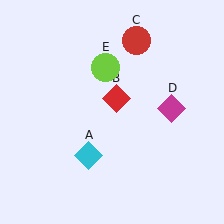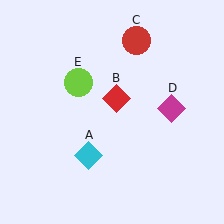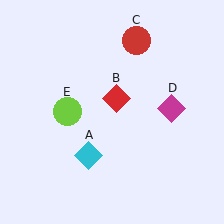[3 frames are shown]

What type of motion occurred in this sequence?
The lime circle (object E) rotated counterclockwise around the center of the scene.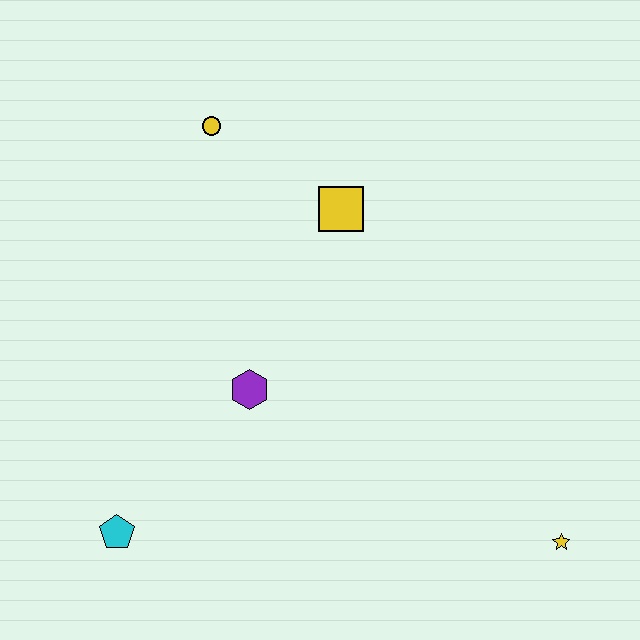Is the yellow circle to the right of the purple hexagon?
No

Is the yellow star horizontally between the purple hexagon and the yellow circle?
No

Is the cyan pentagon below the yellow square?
Yes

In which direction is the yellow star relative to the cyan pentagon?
The yellow star is to the right of the cyan pentagon.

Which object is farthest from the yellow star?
The yellow circle is farthest from the yellow star.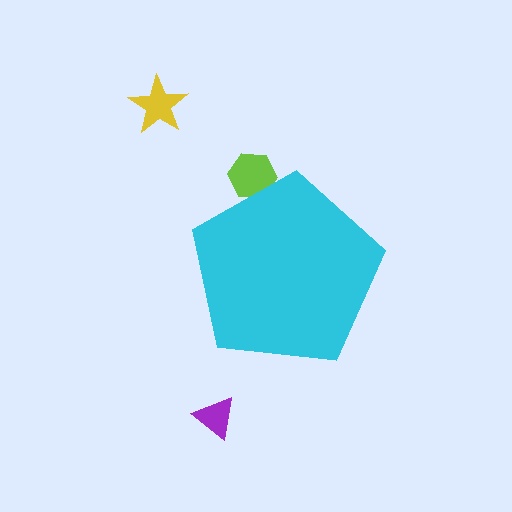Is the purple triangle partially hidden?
No, the purple triangle is fully visible.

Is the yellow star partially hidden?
No, the yellow star is fully visible.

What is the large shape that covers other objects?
A cyan pentagon.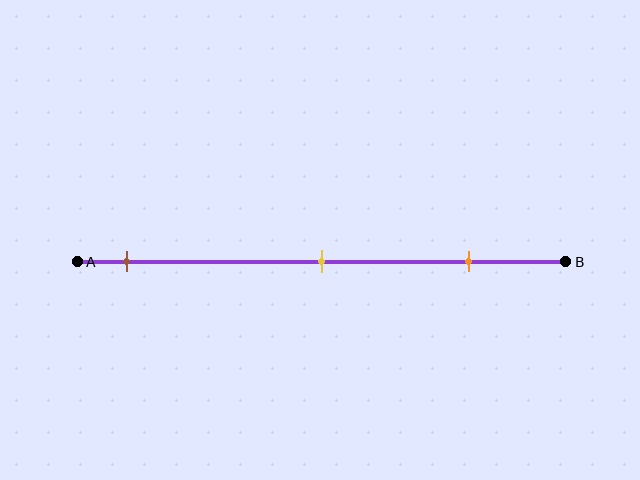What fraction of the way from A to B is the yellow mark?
The yellow mark is approximately 50% (0.5) of the way from A to B.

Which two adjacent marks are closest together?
The yellow and orange marks are the closest adjacent pair.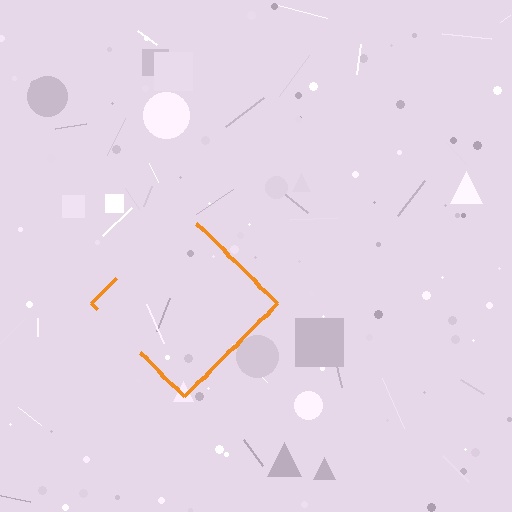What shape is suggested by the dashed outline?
The dashed outline suggests a diamond.